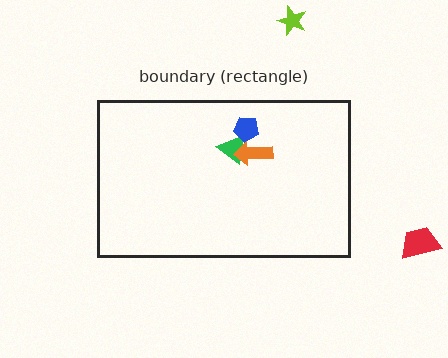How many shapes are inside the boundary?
3 inside, 2 outside.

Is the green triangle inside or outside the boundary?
Inside.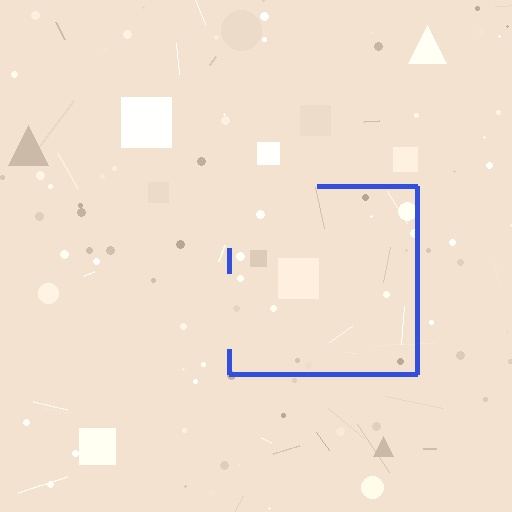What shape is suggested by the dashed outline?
The dashed outline suggests a square.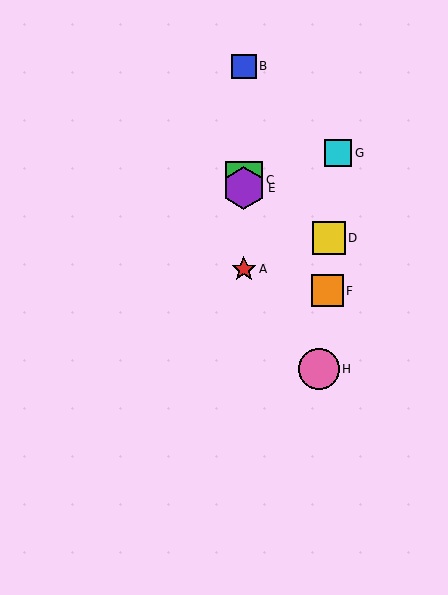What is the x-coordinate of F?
Object F is at x≈327.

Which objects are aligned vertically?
Objects A, B, C, E are aligned vertically.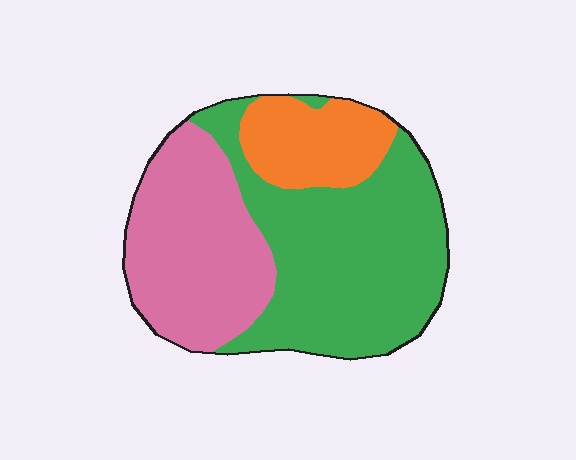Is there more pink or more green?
Green.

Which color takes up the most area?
Green, at roughly 50%.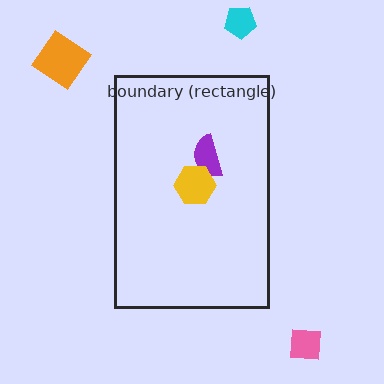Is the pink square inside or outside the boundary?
Outside.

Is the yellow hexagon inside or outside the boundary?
Inside.